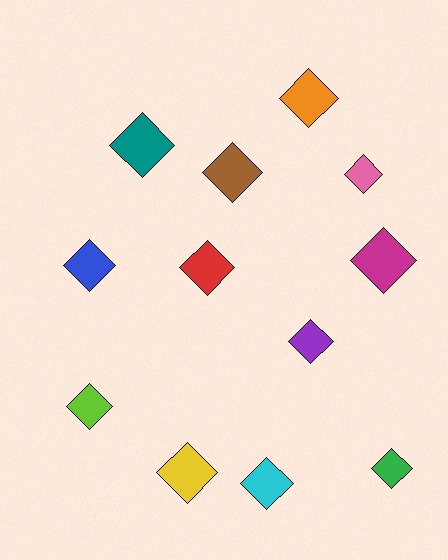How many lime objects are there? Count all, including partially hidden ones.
There is 1 lime object.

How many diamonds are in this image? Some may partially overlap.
There are 12 diamonds.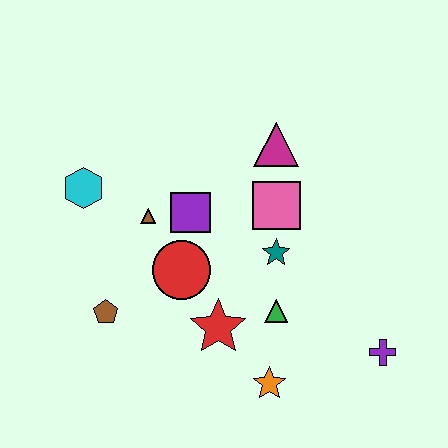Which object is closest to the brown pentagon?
The red circle is closest to the brown pentagon.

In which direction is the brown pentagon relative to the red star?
The brown pentagon is to the left of the red star.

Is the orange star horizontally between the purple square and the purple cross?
Yes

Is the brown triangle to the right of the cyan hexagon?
Yes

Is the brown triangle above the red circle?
Yes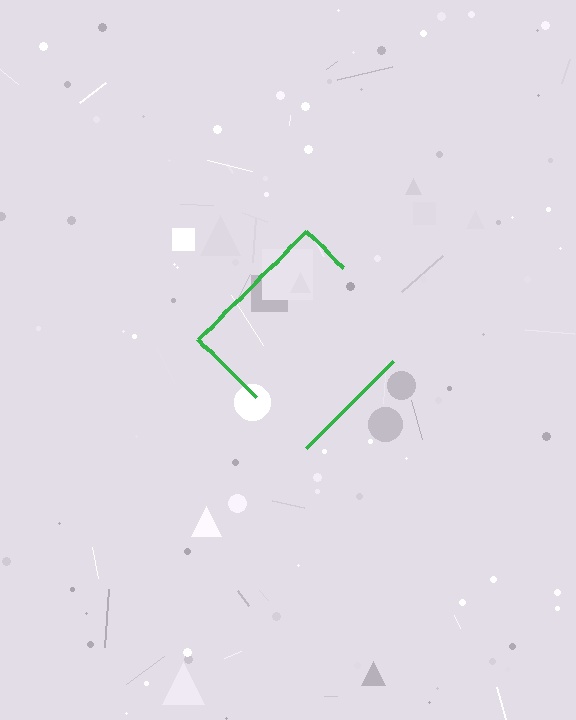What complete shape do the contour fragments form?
The contour fragments form a diamond.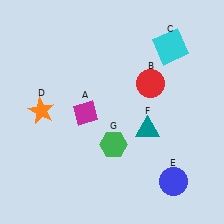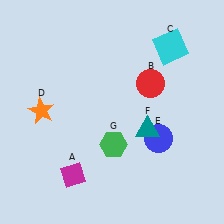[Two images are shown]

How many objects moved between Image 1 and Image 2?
2 objects moved between the two images.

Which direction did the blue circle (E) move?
The blue circle (E) moved up.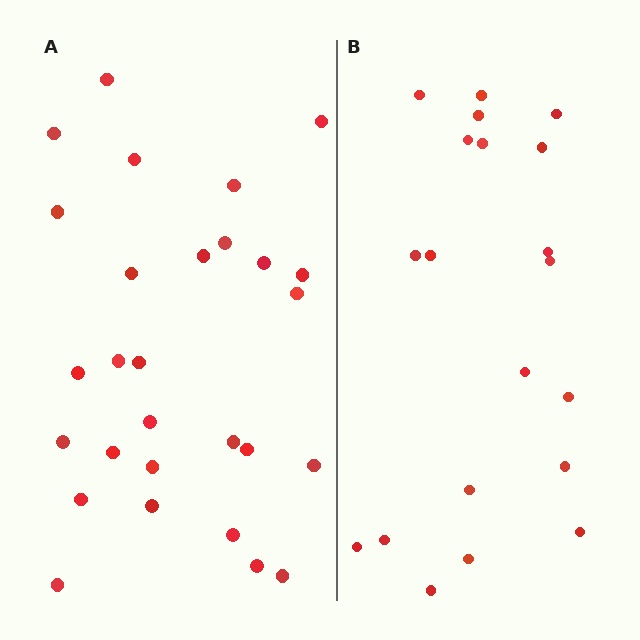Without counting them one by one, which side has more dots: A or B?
Region A (the left region) has more dots.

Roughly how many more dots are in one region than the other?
Region A has roughly 8 or so more dots than region B.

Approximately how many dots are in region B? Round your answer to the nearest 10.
About 20 dots.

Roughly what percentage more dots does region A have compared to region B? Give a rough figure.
About 40% more.